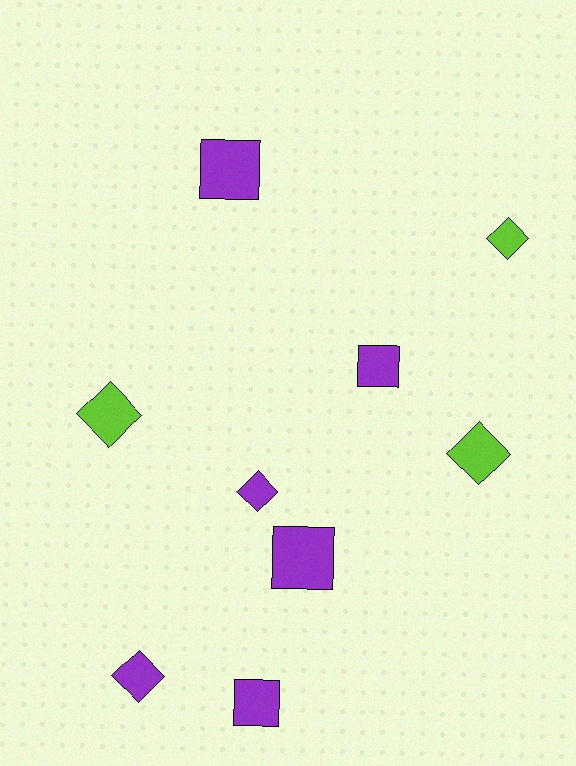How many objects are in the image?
There are 9 objects.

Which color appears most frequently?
Purple, with 6 objects.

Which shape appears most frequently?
Diamond, with 5 objects.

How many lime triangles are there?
There are no lime triangles.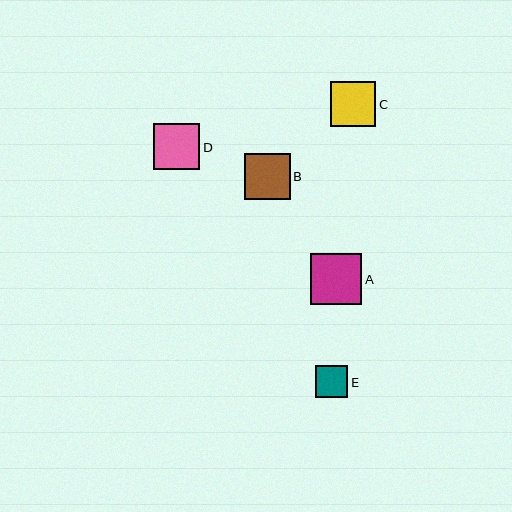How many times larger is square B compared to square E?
Square B is approximately 1.4 times the size of square E.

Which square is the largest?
Square A is the largest with a size of approximately 51 pixels.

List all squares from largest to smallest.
From largest to smallest: A, D, B, C, E.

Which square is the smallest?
Square E is the smallest with a size of approximately 32 pixels.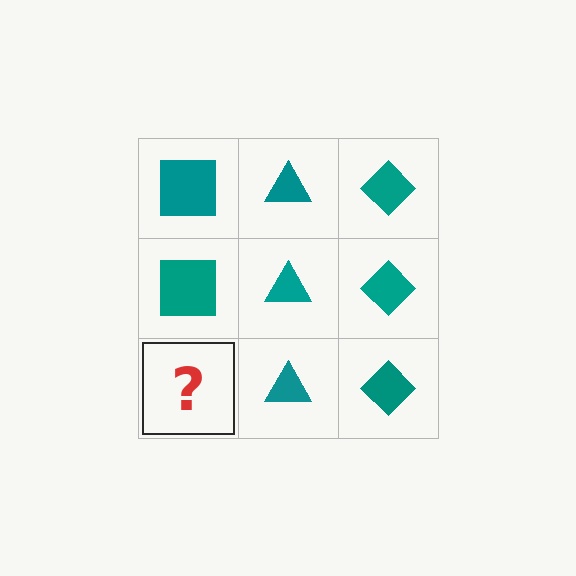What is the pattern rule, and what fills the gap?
The rule is that each column has a consistent shape. The gap should be filled with a teal square.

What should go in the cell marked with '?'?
The missing cell should contain a teal square.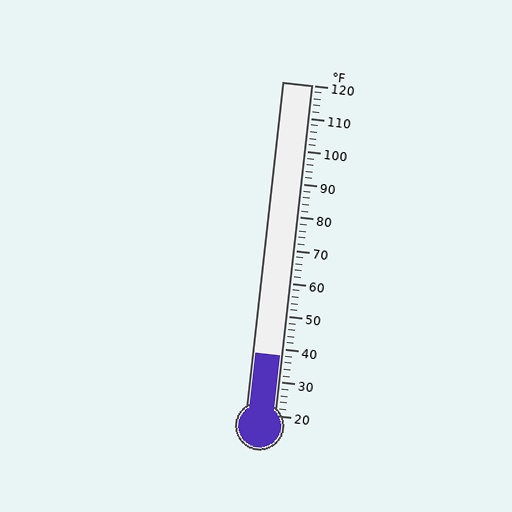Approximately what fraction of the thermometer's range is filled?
The thermometer is filled to approximately 20% of its range.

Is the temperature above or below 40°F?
The temperature is below 40°F.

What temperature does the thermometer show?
The thermometer shows approximately 38°F.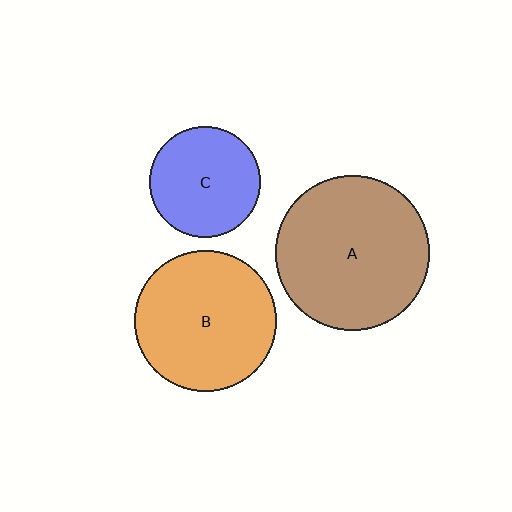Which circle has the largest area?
Circle A (brown).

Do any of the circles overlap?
No, none of the circles overlap.